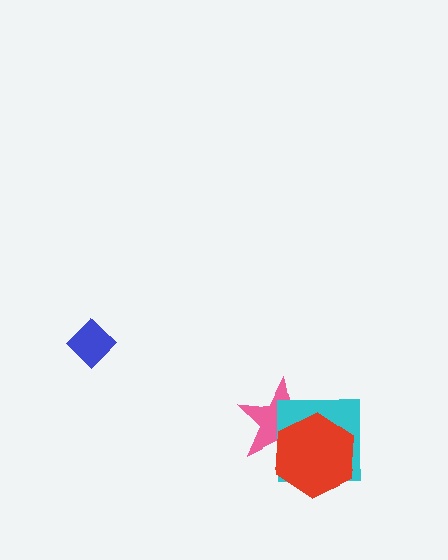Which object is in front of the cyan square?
The red hexagon is in front of the cyan square.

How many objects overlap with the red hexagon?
2 objects overlap with the red hexagon.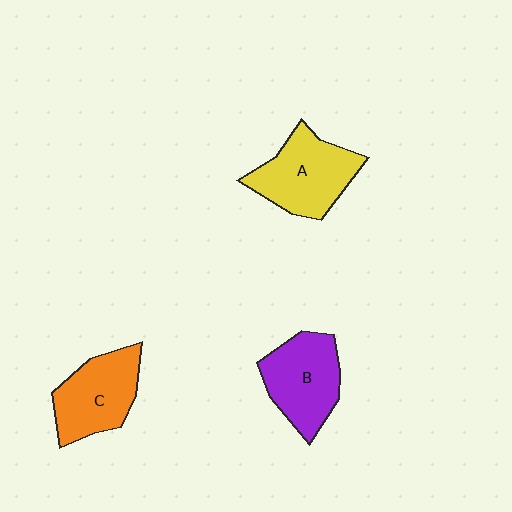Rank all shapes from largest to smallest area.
From largest to smallest: A (yellow), B (purple), C (orange).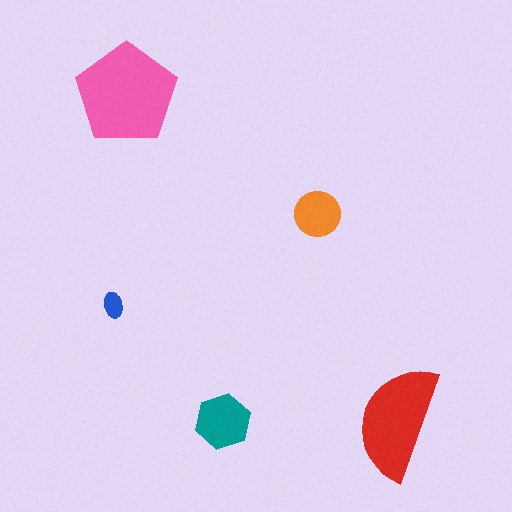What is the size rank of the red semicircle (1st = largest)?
2nd.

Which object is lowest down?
The teal hexagon is bottommost.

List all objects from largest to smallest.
The pink pentagon, the red semicircle, the teal hexagon, the orange circle, the blue ellipse.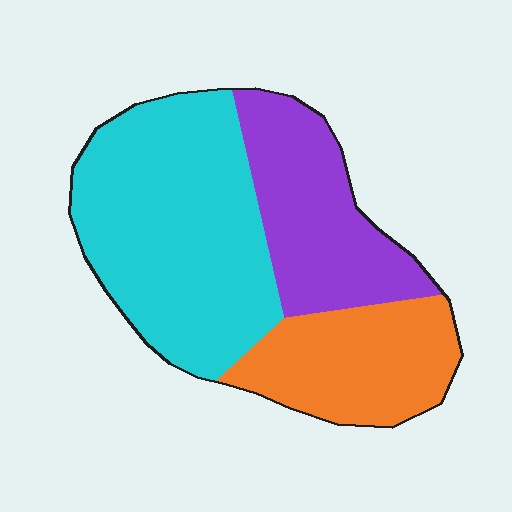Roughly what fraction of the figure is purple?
Purple takes up between a quarter and a half of the figure.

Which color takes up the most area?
Cyan, at roughly 50%.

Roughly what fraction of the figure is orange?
Orange covers roughly 25% of the figure.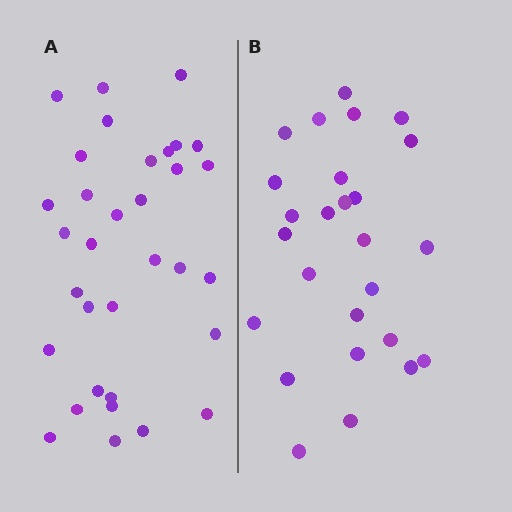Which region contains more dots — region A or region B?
Region A (the left region) has more dots.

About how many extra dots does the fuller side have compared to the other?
Region A has roughly 8 or so more dots than region B.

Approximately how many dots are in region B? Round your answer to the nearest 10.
About 30 dots. (The exact count is 26, which rounds to 30.)